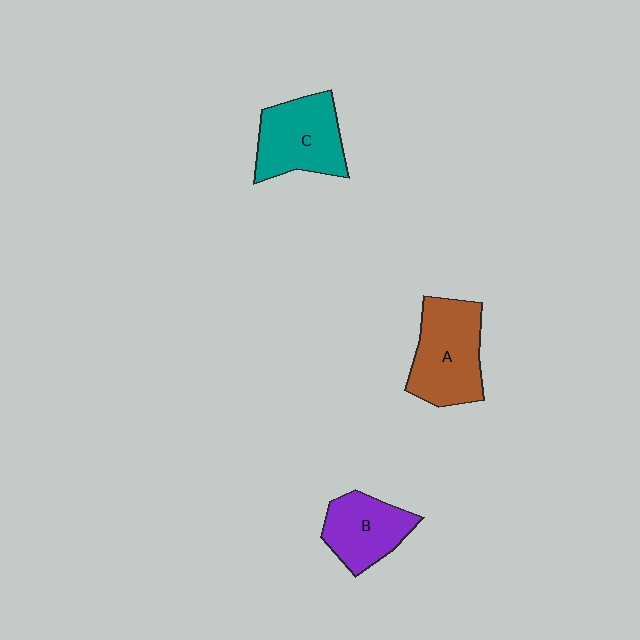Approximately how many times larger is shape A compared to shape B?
Approximately 1.3 times.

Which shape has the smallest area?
Shape B (purple).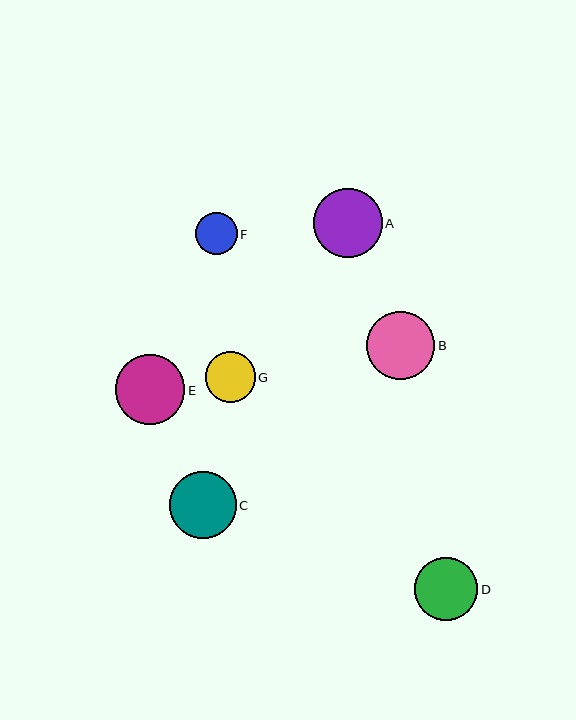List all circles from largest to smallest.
From largest to smallest: E, A, B, C, D, G, F.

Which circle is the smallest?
Circle F is the smallest with a size of approximately 42 pixels.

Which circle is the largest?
Circle E is the largest with a size of approximately 70 pixels.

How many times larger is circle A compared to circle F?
Circle A is approximately 1.6 times the size of circle F.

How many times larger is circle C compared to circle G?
Circle C is approximately 1.3 times the size of circle G.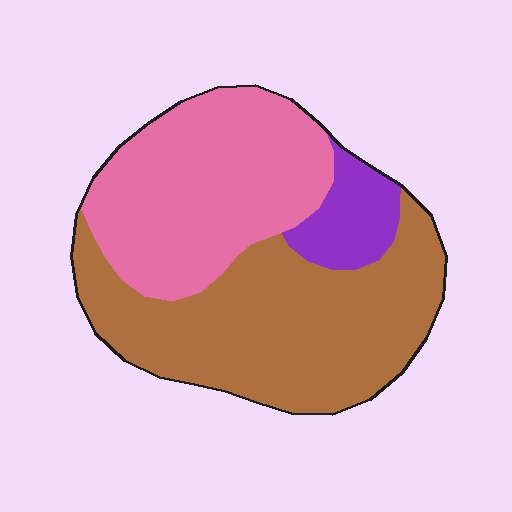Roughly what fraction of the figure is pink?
Pink covers roughly 40% of the figure.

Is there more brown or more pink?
Brown.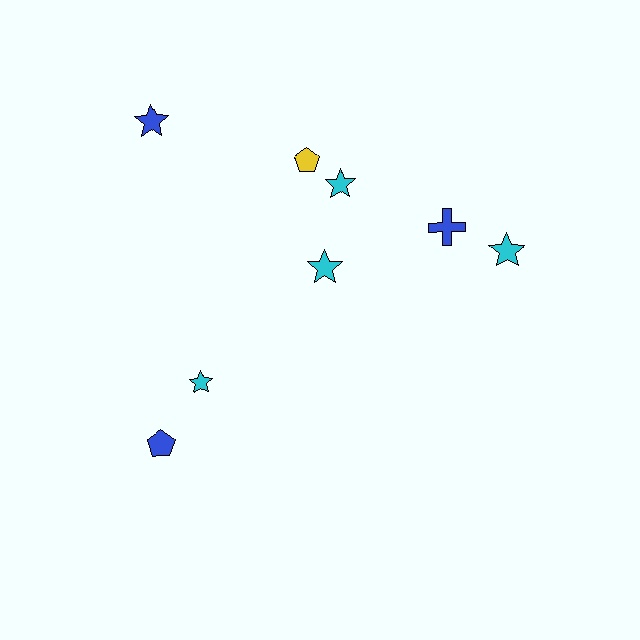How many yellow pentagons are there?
There is 1 yellow pentagon.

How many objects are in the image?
There are 8 objects.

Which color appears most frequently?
Cyan, with 4 objects.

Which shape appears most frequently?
Star, with 5 objects.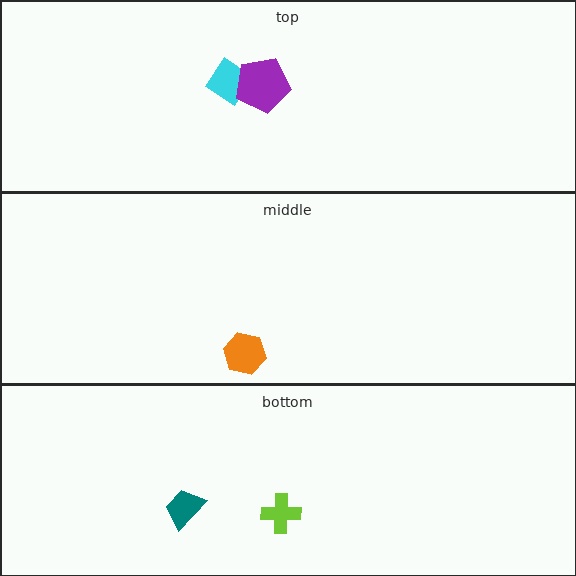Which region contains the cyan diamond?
The top region.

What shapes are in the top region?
The cyan diamond, the purple pentagon.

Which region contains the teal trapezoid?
The bottom region.